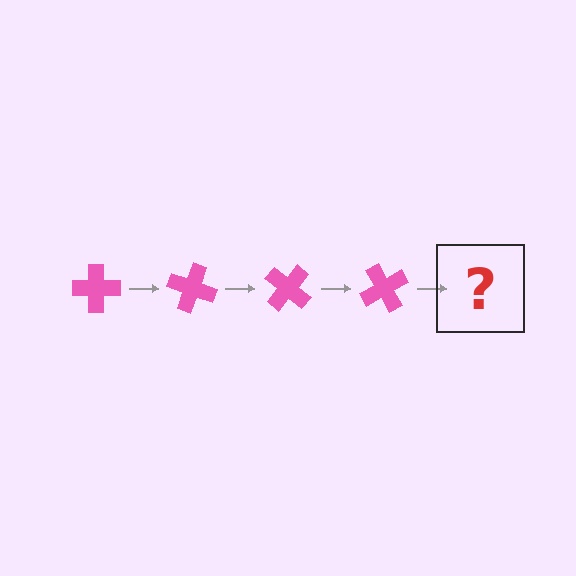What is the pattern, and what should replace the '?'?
The pattern is that the cross rotates 20 degrees each step. The '?' should be a pink cross rotated 80 degrees.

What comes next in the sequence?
The next element should be a pink cross rotated 80 degrees.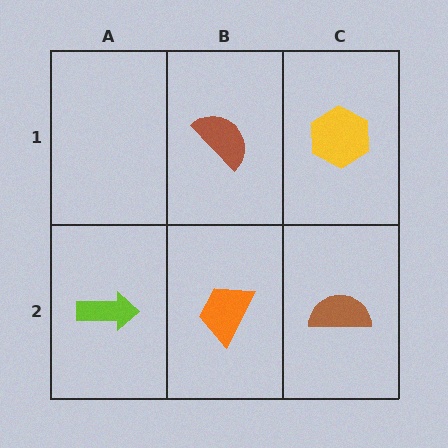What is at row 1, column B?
A brown semicircle.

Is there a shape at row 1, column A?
No, that cell is empty.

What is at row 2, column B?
An orange trapezoid.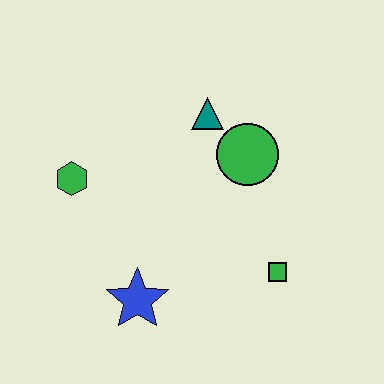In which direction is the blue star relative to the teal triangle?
The blue star is below the teal triangle.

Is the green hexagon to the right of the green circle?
No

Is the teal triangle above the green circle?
Yes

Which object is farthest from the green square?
The green hexagon is farthest from the green square.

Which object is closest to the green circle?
The teal triangle is closest to the green circle.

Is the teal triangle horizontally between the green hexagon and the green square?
Yes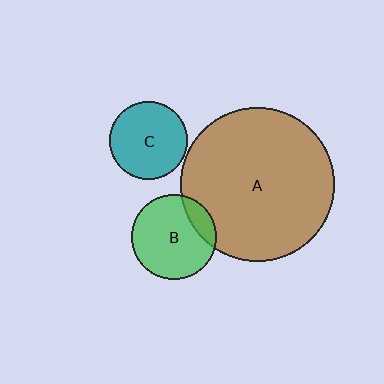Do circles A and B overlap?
Yes.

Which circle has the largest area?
Circle A (brown).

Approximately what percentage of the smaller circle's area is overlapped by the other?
Approximately 15%.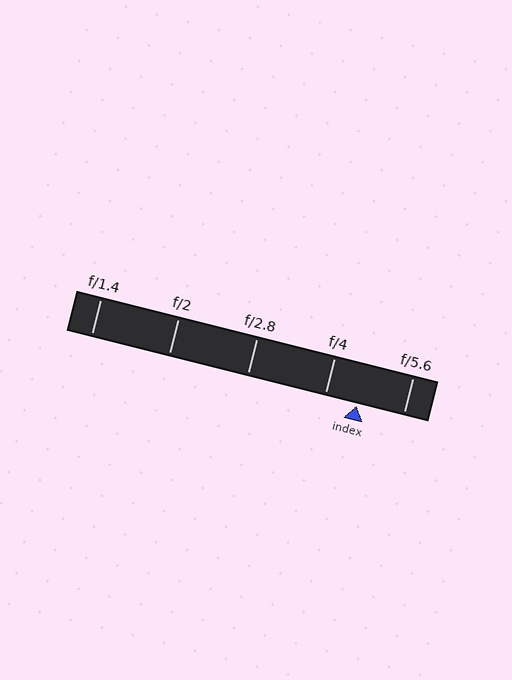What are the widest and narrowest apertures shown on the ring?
The widest aperture shown is f/1.4 and the narrowest is f/5.6.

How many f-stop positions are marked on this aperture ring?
There are 5 f-stop positions marked.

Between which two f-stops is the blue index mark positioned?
The index mark is between f/4 and f/5.6.